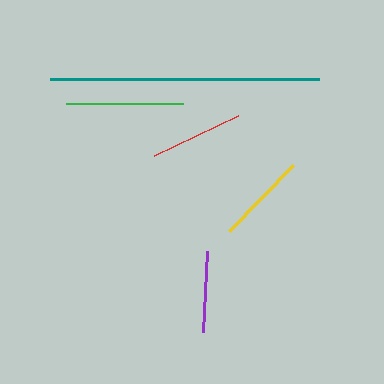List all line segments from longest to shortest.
From longest to shortest: teal, green, red, yellow, purple.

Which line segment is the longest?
The teal line is the longest at approximately 269 pixels.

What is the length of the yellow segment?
The yellow segment is approximately 92 pixels long.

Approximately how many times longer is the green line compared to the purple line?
The green line is approximately 1.4 times the length of the purple line.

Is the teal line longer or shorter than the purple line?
The teal line is longer than the purple line.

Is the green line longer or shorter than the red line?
The green line is longer than the red line.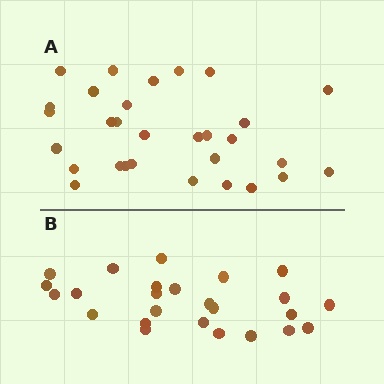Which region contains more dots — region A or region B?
Region A (the top region) has more dots.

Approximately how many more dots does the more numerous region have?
Region A has about 5 more dots than region B.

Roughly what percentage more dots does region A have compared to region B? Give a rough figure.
About 20% more.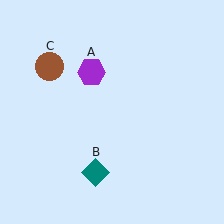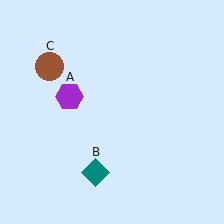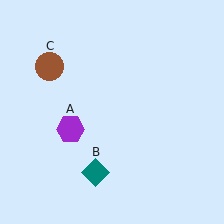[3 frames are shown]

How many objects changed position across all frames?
1 object changed position: purple hexagon (object A).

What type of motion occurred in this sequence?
The purple hexagon (object A) rotated counterclockwise around the center of the scene.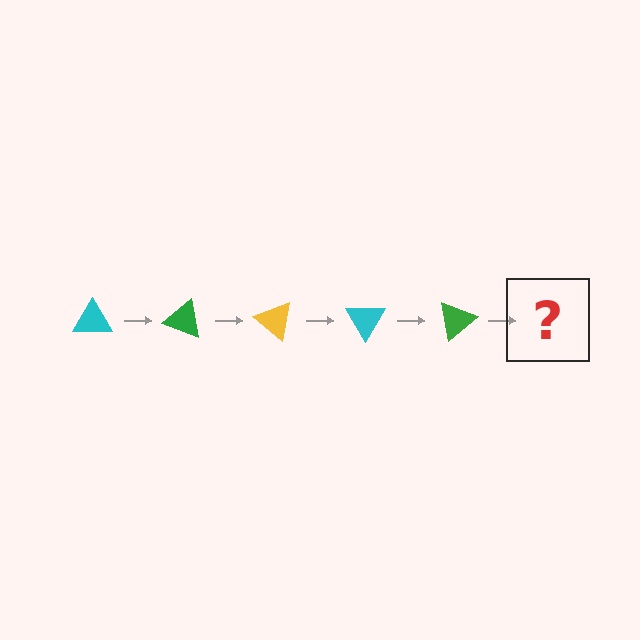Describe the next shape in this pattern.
It should be a yellow triangle, rotated 100 degrees from the start.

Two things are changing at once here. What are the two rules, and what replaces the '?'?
The two rules are that it rotates 20 degrees each step and the color cycles through cyan, green, and yellow. The '?' should be a yellow triangle, rotated 100 degrees from the start.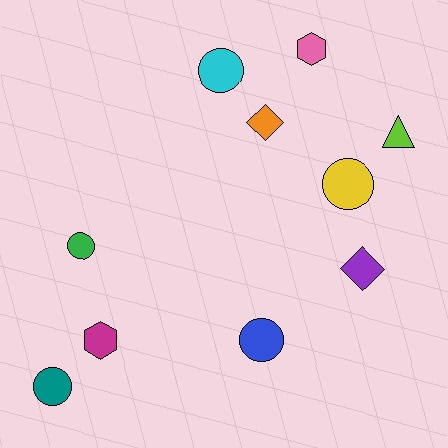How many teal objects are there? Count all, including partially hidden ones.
There is 1 teal object.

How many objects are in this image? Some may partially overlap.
There are 10 objects.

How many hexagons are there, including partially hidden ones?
There are 2 hexagons.